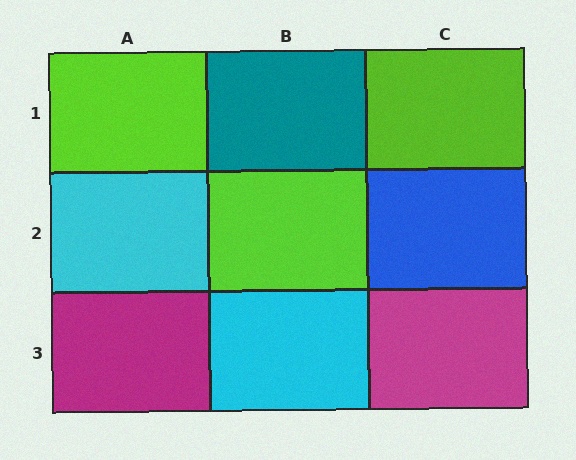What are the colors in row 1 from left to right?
Lime, teal, lime.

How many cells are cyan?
2 cells are cyan.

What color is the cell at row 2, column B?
Lime.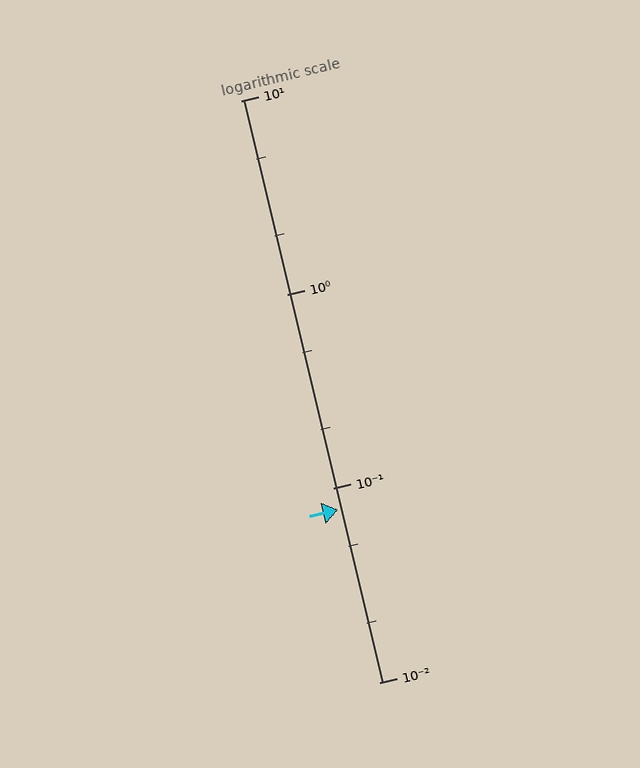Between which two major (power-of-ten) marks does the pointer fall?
The pointer is between 0.01 and 0.1.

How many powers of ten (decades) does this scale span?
The scale spans 3 decades, from 0.01 to 10.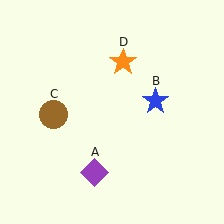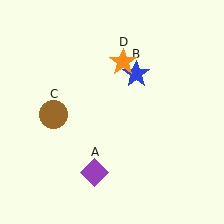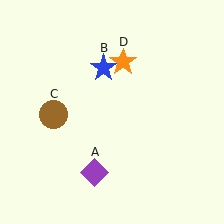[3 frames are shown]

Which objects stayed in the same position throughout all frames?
Purple diamond (object A) and brown circle (object C) and orange star (object D) remained stationary.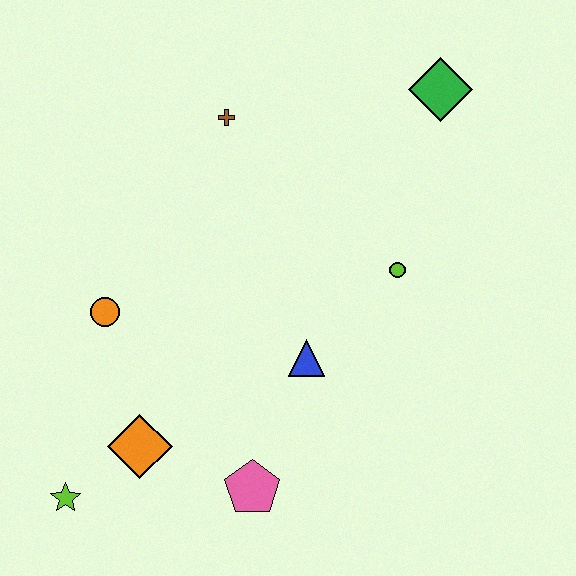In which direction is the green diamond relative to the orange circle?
The green diamond is to the right of the orange circle.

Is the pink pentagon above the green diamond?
No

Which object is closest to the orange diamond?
The lime star is closest to the orange diamond.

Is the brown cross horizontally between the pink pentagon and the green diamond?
No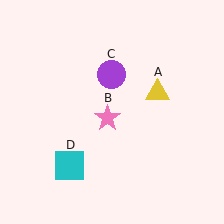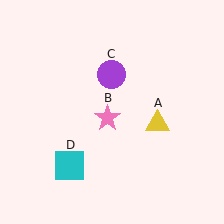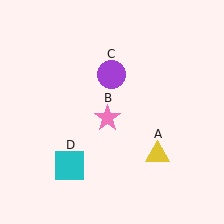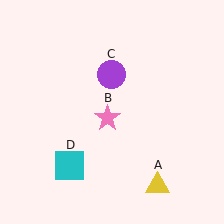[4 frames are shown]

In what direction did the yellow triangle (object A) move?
The yellow triangle (object A) moved down.